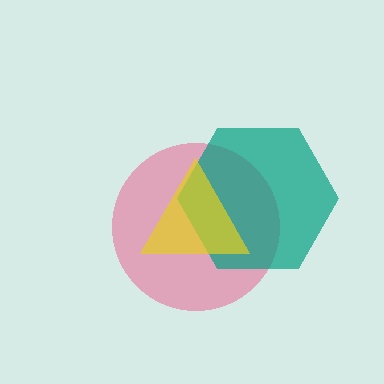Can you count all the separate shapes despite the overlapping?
Yes, there are 3 separate shapes.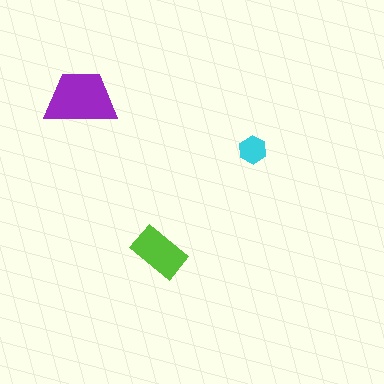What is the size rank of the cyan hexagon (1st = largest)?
3rd.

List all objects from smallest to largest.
The cyan hexagon, the lime rectangle, the purple trapezoid.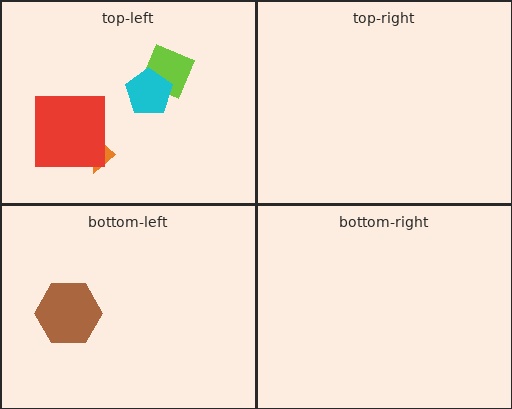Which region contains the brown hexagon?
The bottom-left region.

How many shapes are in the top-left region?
4.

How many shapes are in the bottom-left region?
1.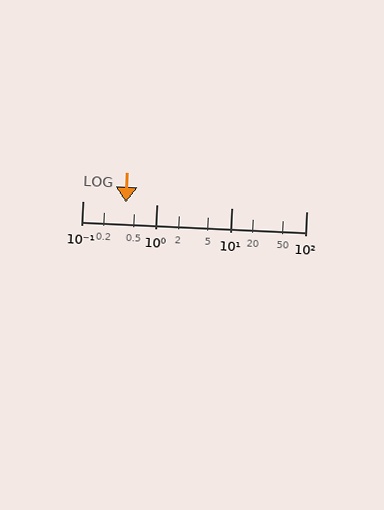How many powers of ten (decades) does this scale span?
The scale spans 3 decades, from 0.1 to 100.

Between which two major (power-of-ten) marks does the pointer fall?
The pointer is between 0.1 and 1.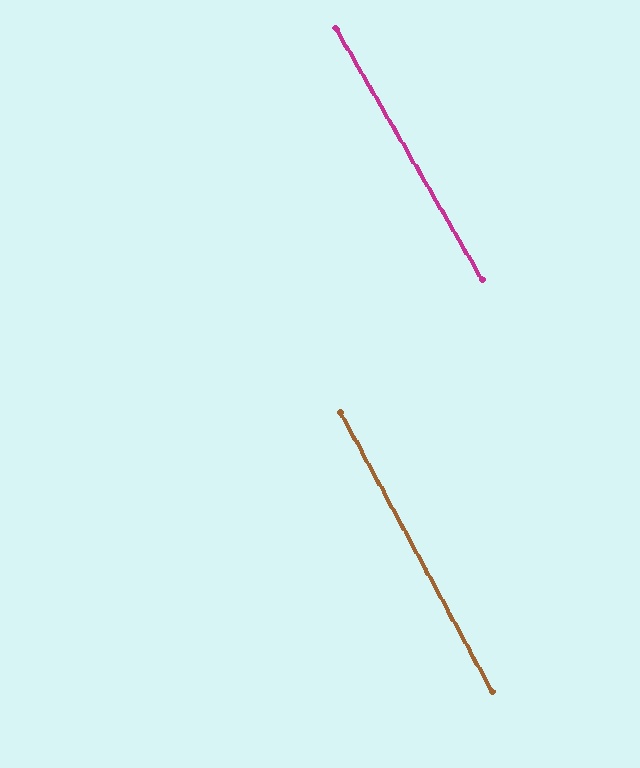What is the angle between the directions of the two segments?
Approximately 2 degrees.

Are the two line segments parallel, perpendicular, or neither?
Parallel — their directions differ by only 1.7°.